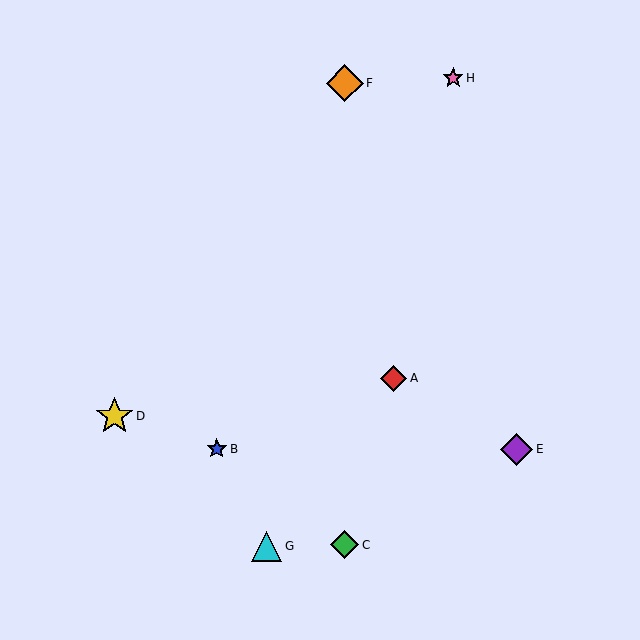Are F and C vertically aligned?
Yes, both are at x≈345.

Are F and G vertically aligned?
No, F is at x≈345 and G is at x≈266.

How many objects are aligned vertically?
2 objects (C, F) are aligned vertically.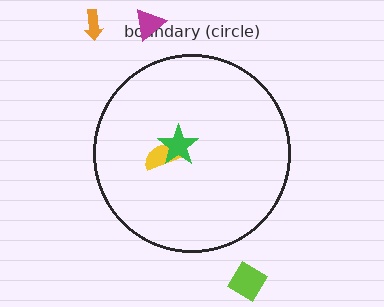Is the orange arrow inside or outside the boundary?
Outside.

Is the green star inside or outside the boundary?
Inside.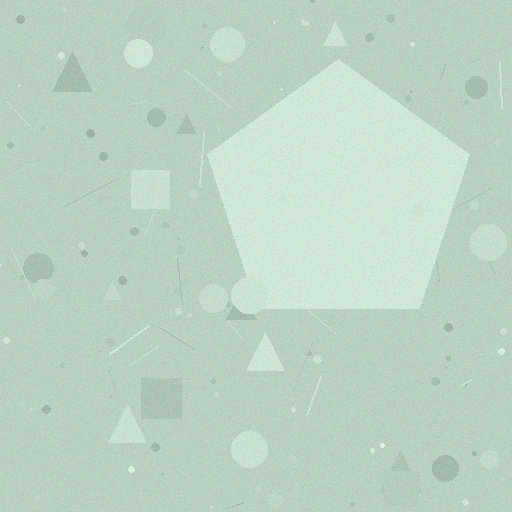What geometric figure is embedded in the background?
A pentagon is embedded in the background.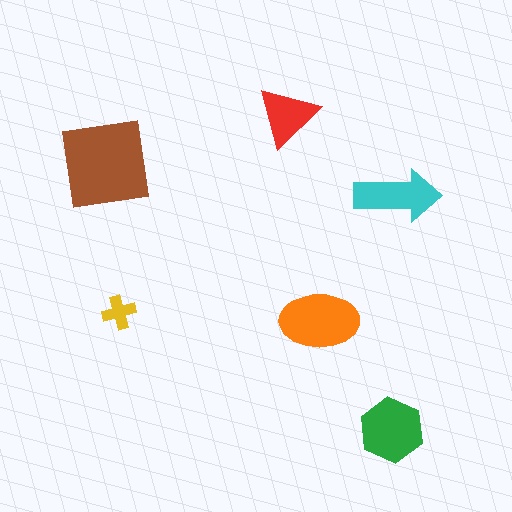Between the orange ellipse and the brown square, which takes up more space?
The brown square.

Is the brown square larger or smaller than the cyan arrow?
Larger.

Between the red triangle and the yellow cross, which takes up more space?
The red triangle.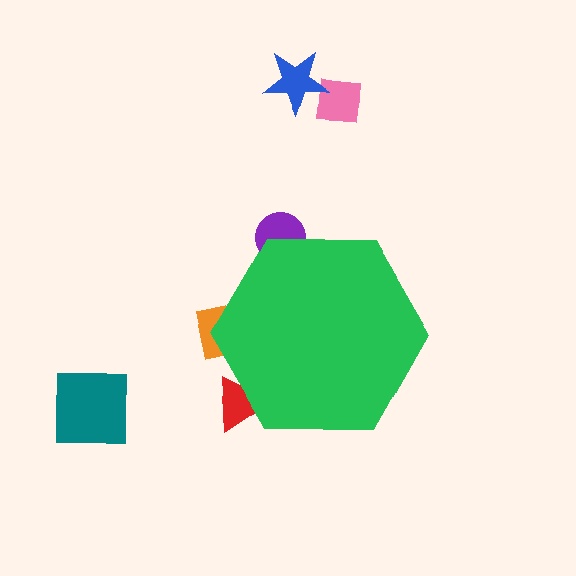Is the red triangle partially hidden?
Yes, the red triangle is partially hidden behind the green hexagon.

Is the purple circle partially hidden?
Yes, the purple circle is partially hidden behind the green hexagon.